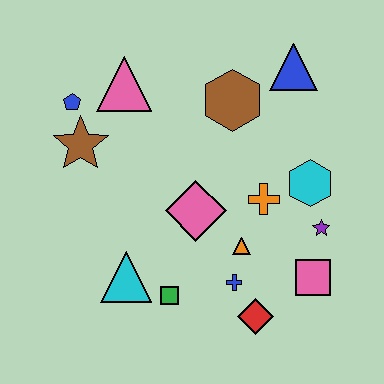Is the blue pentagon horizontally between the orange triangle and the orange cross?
No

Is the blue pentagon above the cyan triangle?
Yes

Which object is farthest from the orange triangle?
The blue pentagon is farthest from the orange triangle.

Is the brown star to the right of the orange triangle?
No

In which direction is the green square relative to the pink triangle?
The green square is below the pink triangle.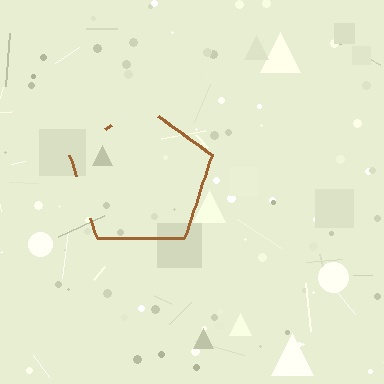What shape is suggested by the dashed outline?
The dashed outline suggests a pentagon.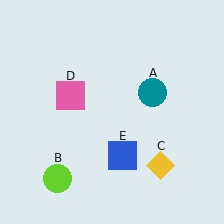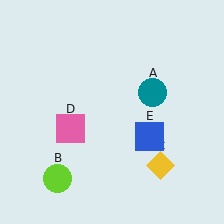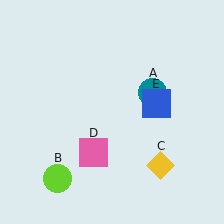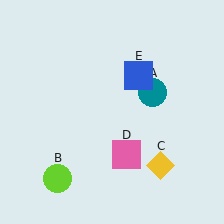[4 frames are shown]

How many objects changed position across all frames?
2 objects changed position: pink square (object D), blue square (object E).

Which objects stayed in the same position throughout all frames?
Teal circle (object A) and lime circle (object B) and yellow diamond (object C) remained stationary.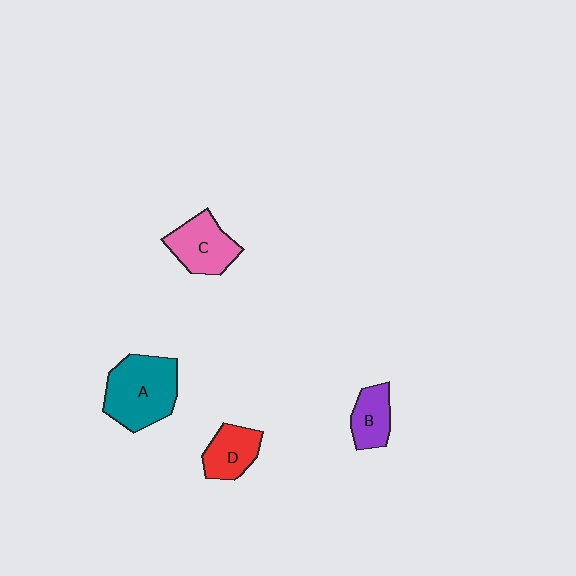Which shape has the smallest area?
Shape B (purple).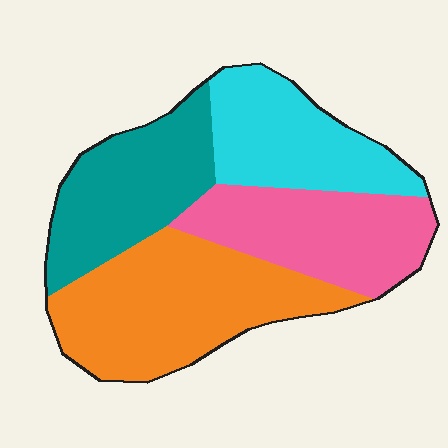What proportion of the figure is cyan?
Cyan covers 21% of the figure.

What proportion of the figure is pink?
Pink takes up about one quarter (1/4) of the figure.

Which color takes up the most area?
Orange, at roughly 35%.